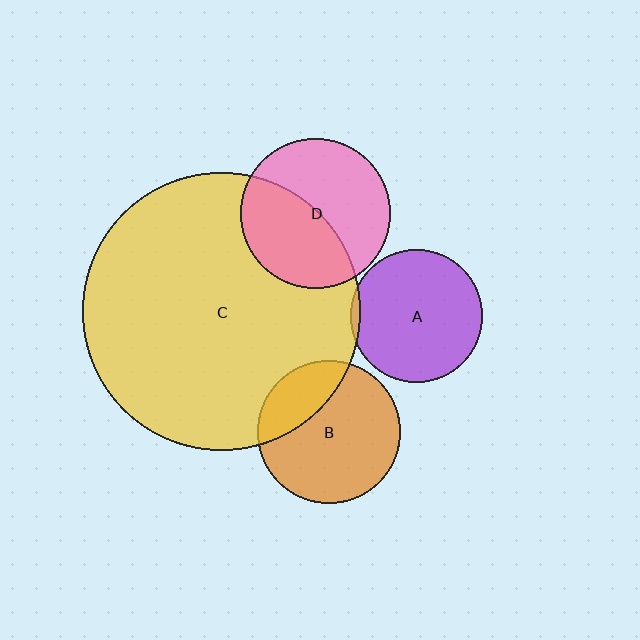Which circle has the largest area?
Circle C (yellow).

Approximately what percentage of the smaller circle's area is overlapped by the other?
Approximately 5%.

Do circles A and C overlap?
Yes.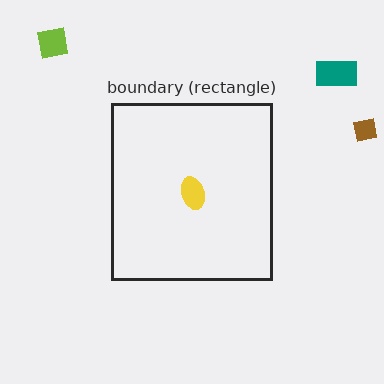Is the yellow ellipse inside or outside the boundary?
Inside.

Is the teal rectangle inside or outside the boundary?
Outside.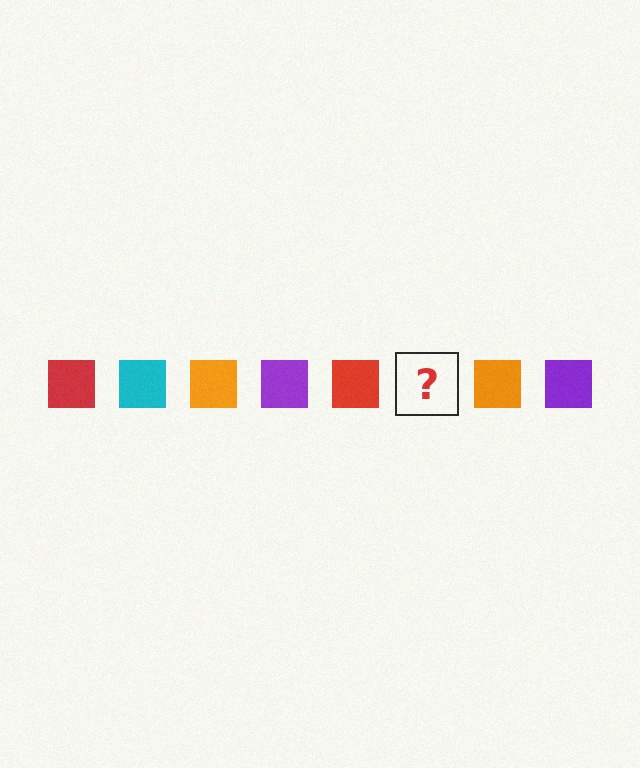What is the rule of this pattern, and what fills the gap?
The rule is that the pattern cycles through red, cyan, orange, purple squares. The gap should be filled with a cyan square.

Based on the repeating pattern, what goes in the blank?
The blank should be a cyan square.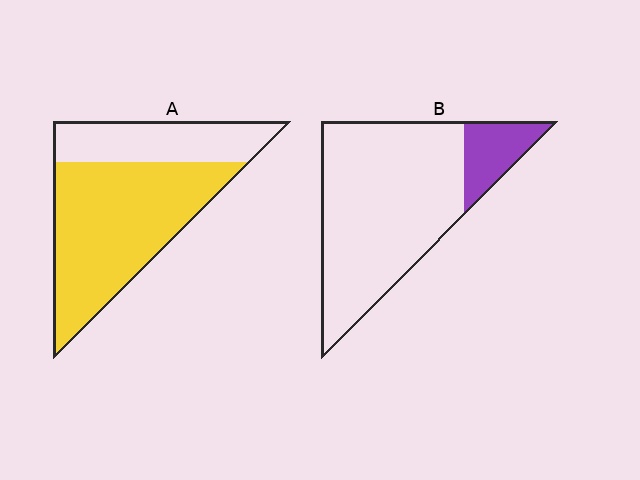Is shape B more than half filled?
No.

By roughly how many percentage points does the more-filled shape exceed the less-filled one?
By roughly 55 percentage points (A over B).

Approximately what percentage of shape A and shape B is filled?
A is approximately 70% and B is approximately 15%.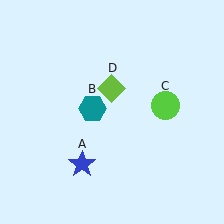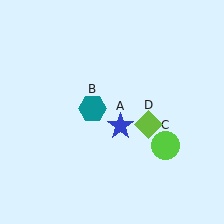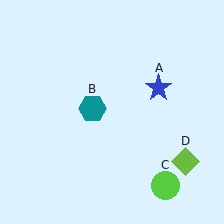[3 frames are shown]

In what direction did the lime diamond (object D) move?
The lime diamond (object D) moved down and to the right.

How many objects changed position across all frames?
3 objects changed position: blue star (object A), lime circle (object C), lime diamond (object D).